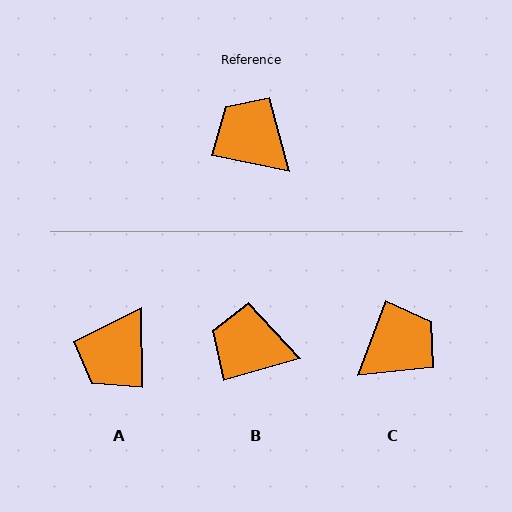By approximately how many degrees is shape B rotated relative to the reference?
Approximately 27 degrees counter-clockwise.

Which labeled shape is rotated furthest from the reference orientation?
A, about 102 degrees away.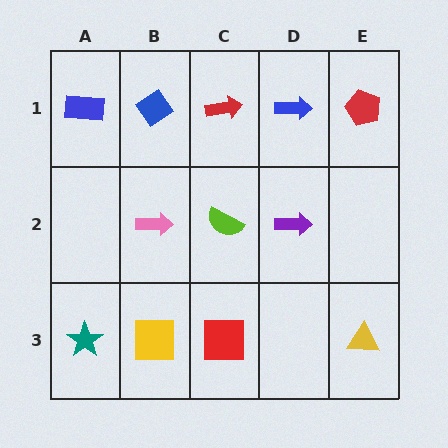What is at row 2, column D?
A purple arrow.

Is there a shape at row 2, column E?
No, that cell is empty.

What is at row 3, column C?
A red square.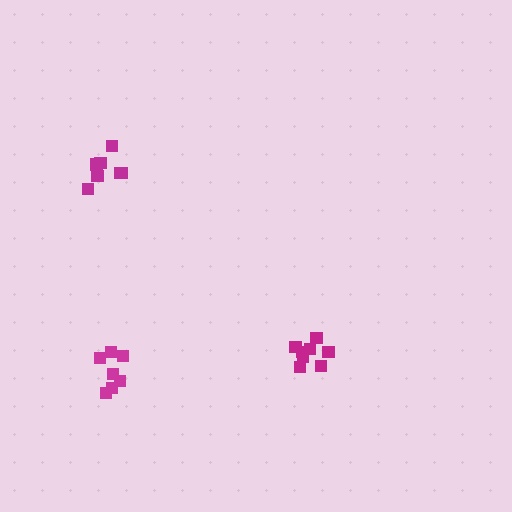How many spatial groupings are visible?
There are 3 spatial groupings.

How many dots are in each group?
Group 1: 7 dots, Group 2: 7 dots, Group 3: 8 dots (22 total).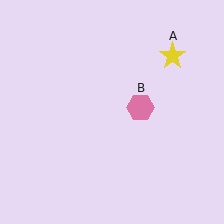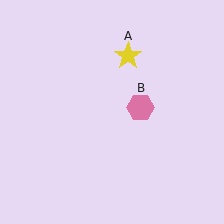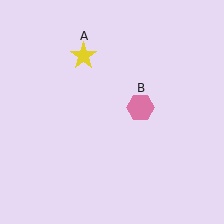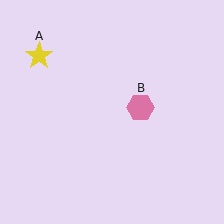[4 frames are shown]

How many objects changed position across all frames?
1 object changed position: yellow star (object A).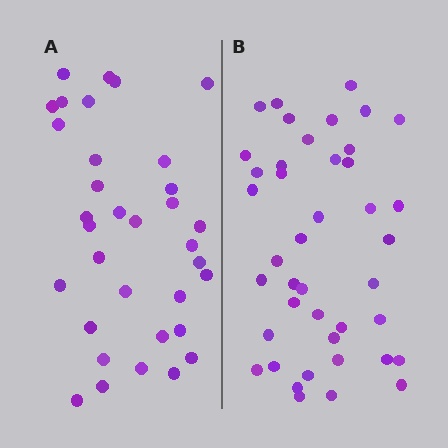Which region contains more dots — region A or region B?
Region B (the right region) has more dots.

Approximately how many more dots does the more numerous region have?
Region B has roughly 8 or so more dots than region A.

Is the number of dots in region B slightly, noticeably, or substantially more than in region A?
Region B has only slightly more — the two regions are fairly close. The ratio is roughly 1.2 to 1.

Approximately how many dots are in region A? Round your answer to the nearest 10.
About 30 dots. (The exact count is 34, which rounds to 30.)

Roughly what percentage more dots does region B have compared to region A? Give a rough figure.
About 25% more.